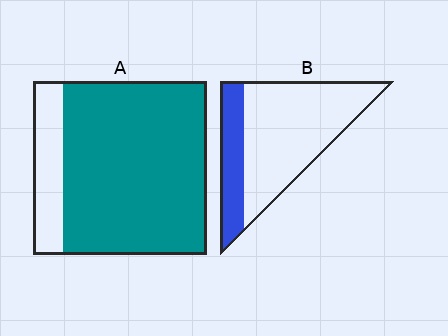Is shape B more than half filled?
No.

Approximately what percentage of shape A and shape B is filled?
A is approximately 85% and B is approximately 25%.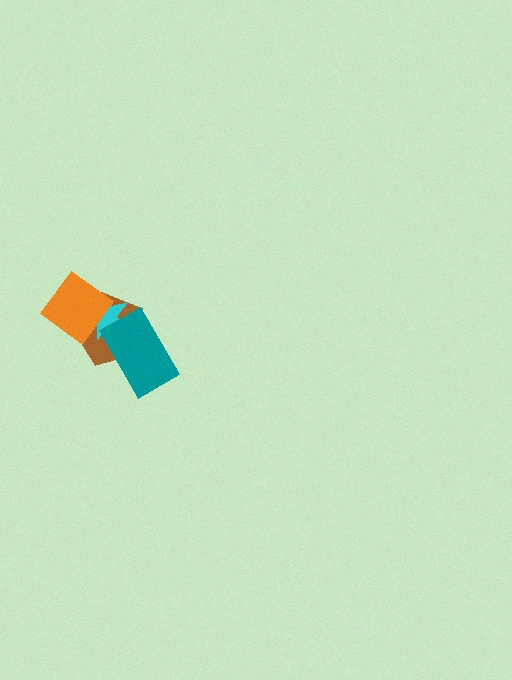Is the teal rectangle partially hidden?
No, no other shape covers it.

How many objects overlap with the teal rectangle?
2 objects overlap with the teal rectangle.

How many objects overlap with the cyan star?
3 objects overlap with the cyan star.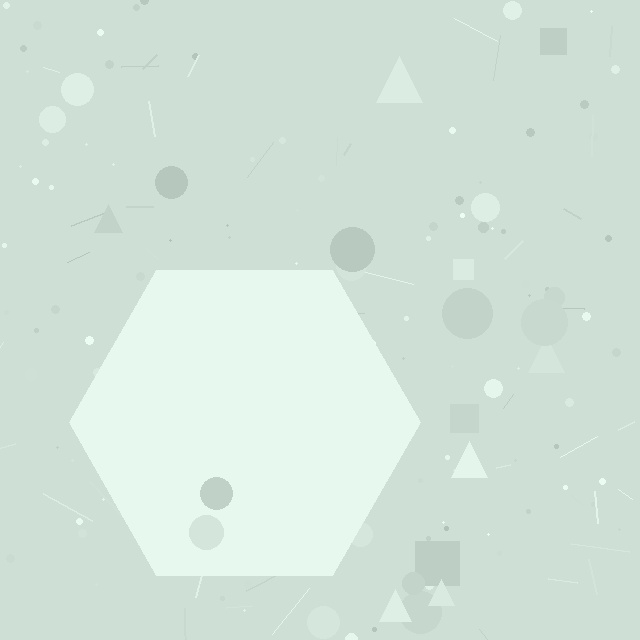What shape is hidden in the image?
A hexagon is hidden in the image.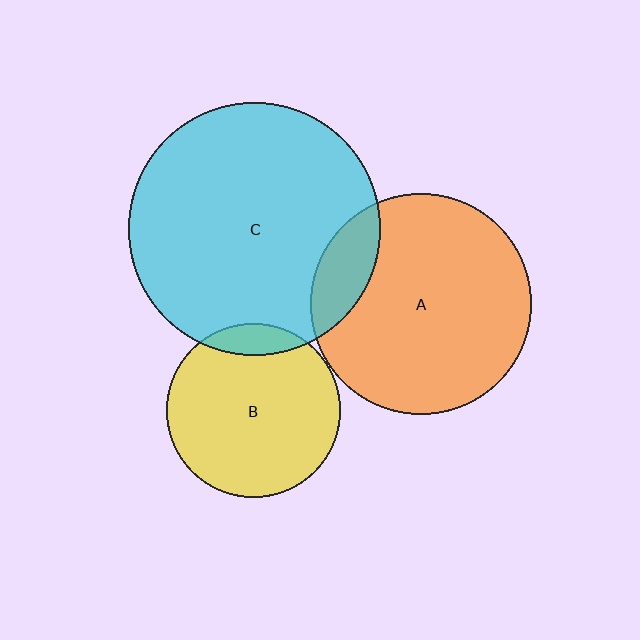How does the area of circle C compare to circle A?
Approximately 1.3 times.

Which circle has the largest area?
Circle C (cyan).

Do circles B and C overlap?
Yes.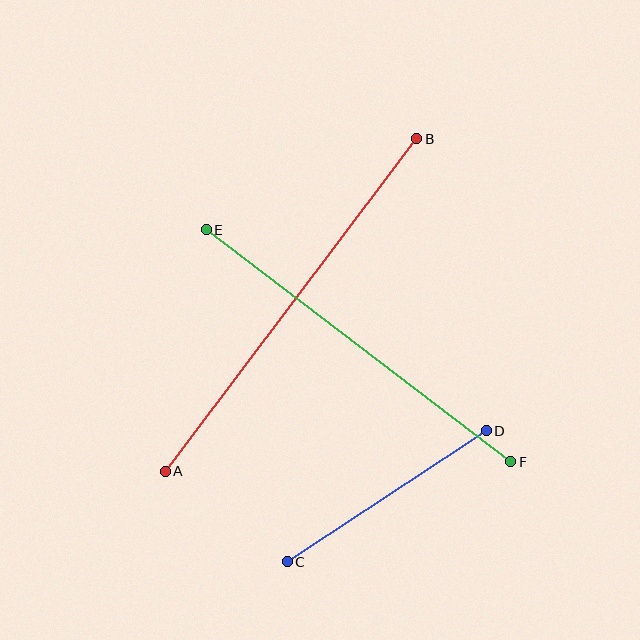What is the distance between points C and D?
The distance is approximately 238 pixels.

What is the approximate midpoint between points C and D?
The midpoint is at approximately (387, 496) pixels.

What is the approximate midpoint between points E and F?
The midpoint is at approximately (359, 346) pixels.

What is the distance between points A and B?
The distance is approximately 416 pixels.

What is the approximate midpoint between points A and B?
The midpoint is at approximately (291, 305) pixels.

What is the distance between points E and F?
The distance is approximately 383 pixels.